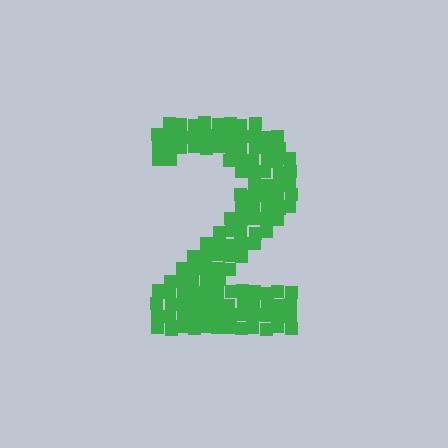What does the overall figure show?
The overall figure shows the digit 2.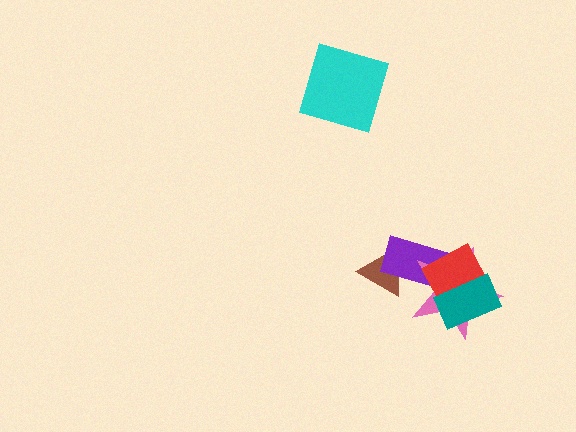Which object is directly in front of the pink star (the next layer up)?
The red square is directly in front of the pink star.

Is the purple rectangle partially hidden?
Yes, it is partially covered by another shape.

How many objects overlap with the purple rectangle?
3 objects overlap with the purple rectangle.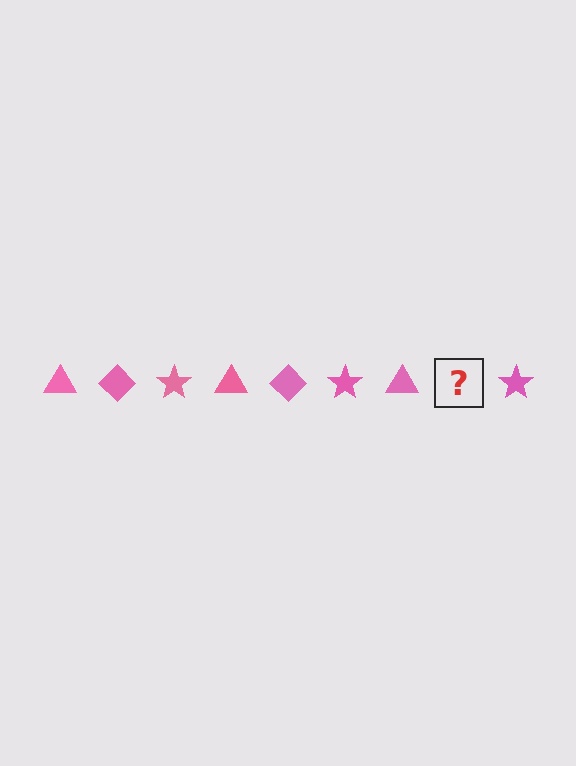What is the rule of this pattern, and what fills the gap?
The rule is that the pattern cycles through triangle, diamond, star shapes in pink. The gap should be filled with a pink diamond.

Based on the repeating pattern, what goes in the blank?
The blank should be a pink diamond.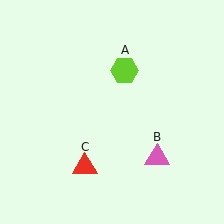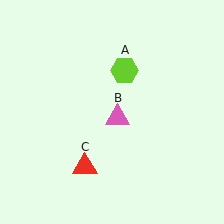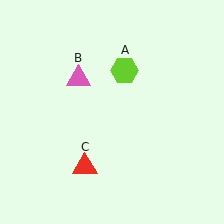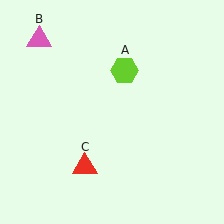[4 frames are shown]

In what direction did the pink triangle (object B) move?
The pink triangle (object B) moved up and to the left.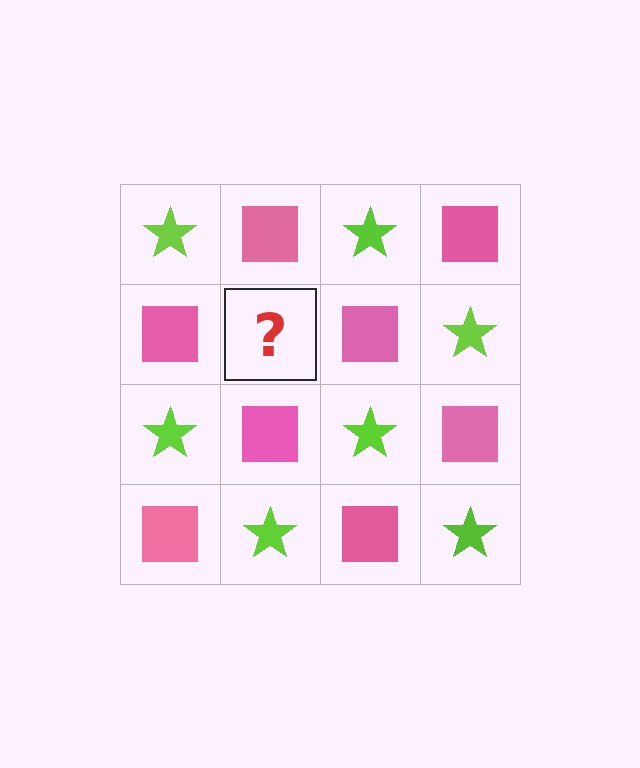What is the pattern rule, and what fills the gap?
The rule is that it alternates lime star and pink square in a checkerboard pattern. The gap should be filled with a lime star.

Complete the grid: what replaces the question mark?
The question mark should be replaced with a lime star.